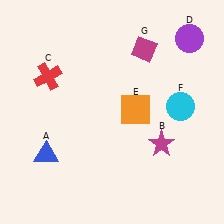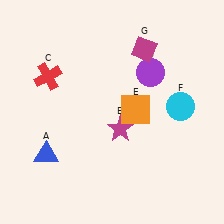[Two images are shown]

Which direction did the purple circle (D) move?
The purple circle (D) moved left.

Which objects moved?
The objects that moved are: the magenta star (B), the purple circle (D).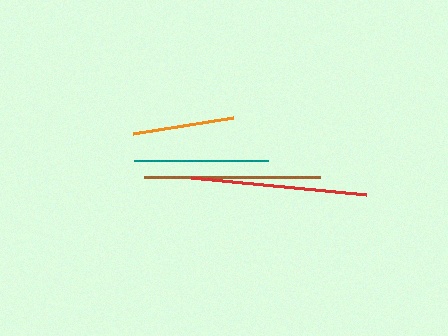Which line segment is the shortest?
The orange line is the shortest at approximately 102 pixels.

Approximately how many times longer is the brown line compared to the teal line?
The brown line is approximately 1.3 times the length of the teal line.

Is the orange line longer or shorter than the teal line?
The teal line is longer than the orange line.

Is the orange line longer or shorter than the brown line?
The brown line is longer than the orange line.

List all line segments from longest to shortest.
From longest to shortest: red, brown, teal, orange.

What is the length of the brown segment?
The brown segment is approximately 176 pixels long.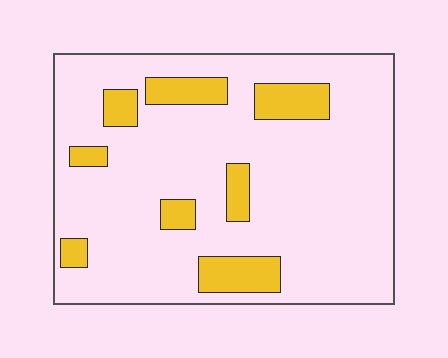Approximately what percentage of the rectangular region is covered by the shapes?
Approximately 15%.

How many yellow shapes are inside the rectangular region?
8.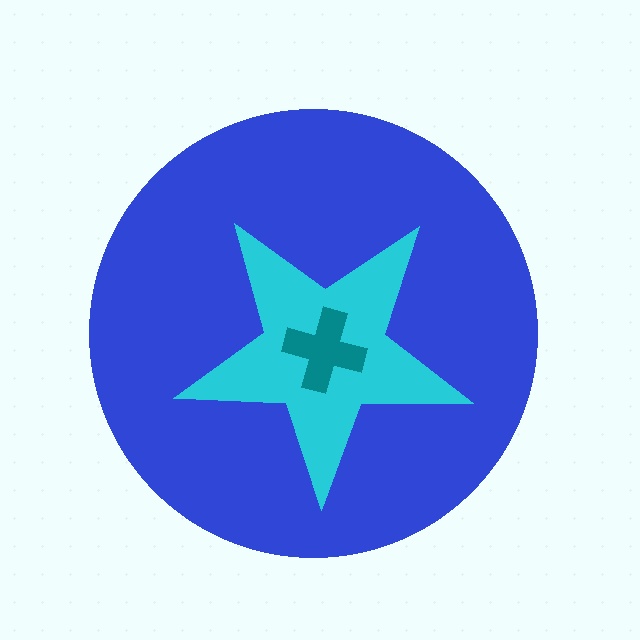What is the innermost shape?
The teal cross.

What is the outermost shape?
The blue circle.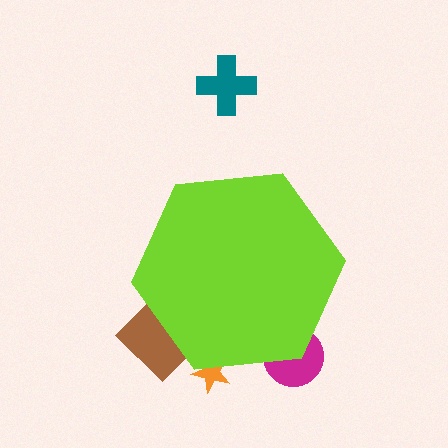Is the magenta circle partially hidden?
Yes, the magenta circle is partially hidden behind the lime hexagon.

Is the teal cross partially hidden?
No, the teal cross is fully visible.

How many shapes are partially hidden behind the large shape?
3 shapes are partially hidden.